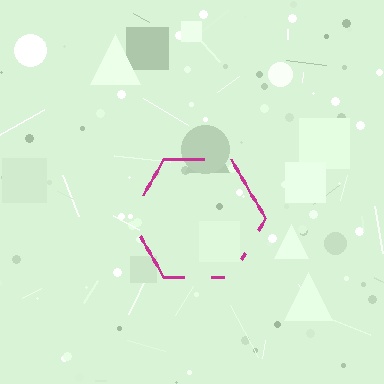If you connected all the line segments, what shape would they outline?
They would outline a hexagon.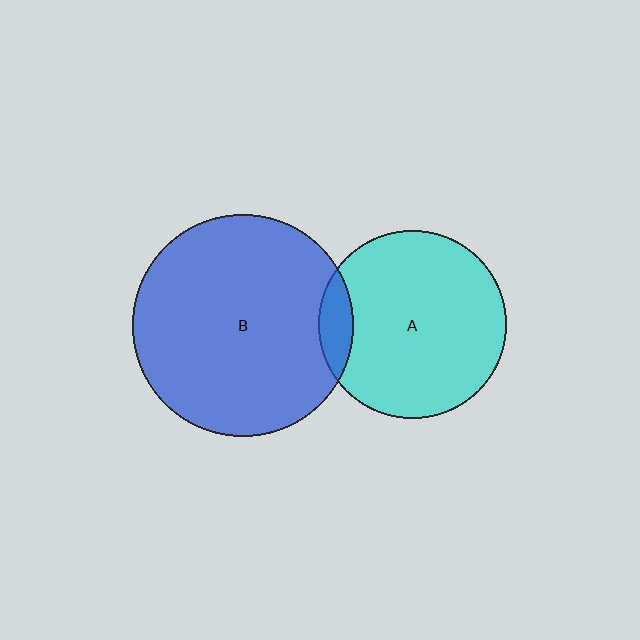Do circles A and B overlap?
Yes.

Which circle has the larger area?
Circle B (blue).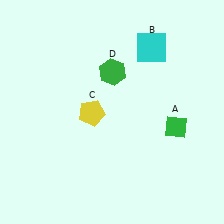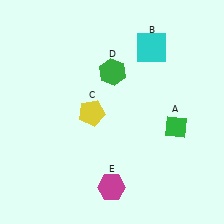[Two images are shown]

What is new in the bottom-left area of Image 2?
A magenta hexagon (E) was added in the bottom-left area of Image 2.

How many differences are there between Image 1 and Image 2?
There is 1 difference between the two images.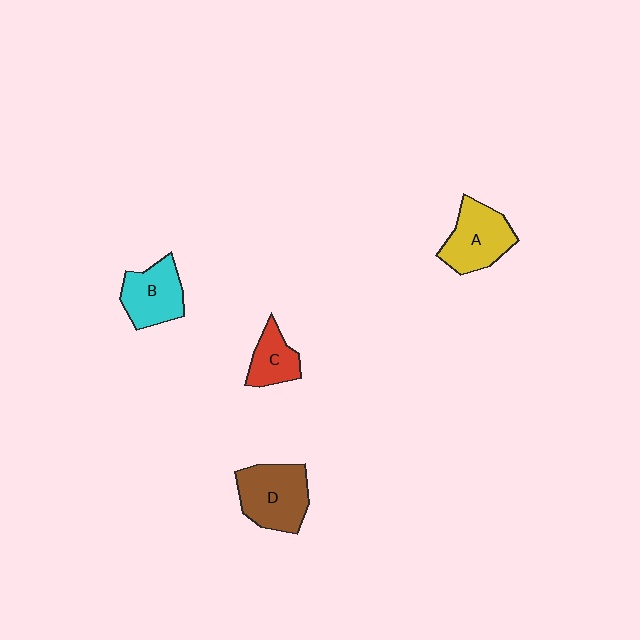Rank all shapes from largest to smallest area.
From largest to smallest: D (brown), A (yellow), B (cyan), C (red).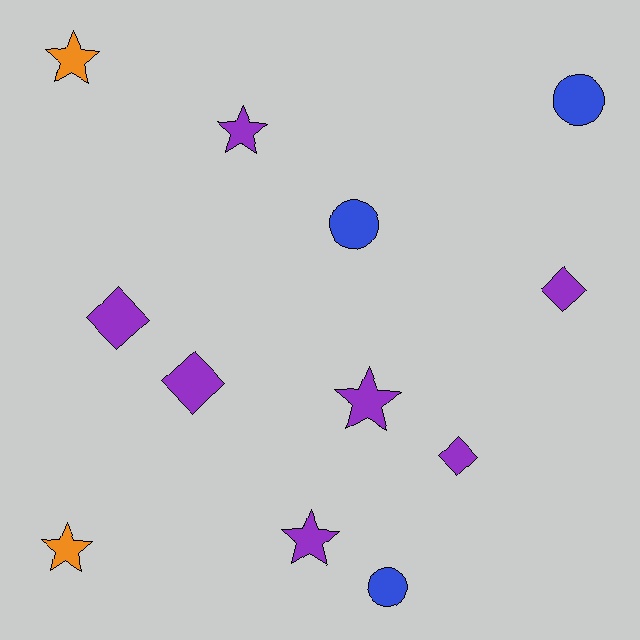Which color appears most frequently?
Purple, with 7 objects.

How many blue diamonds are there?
There are no blue diamonds.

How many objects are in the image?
There are 12 objects.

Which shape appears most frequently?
Star, with 5 objects.